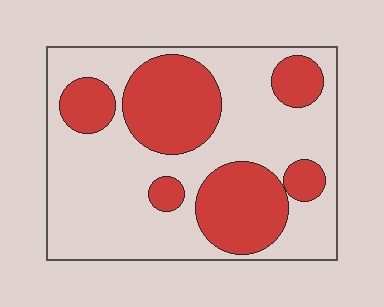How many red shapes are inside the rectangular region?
6.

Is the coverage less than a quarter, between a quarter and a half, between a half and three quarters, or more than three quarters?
Between a quarter and a half.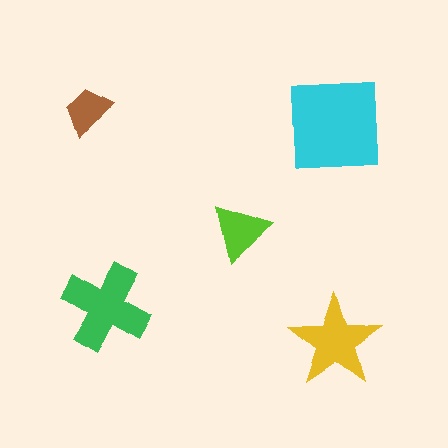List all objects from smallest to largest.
The brown trapezoid, the lime triangle, the yellow star, the green cross, the cyan square.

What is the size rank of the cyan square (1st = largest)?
1st.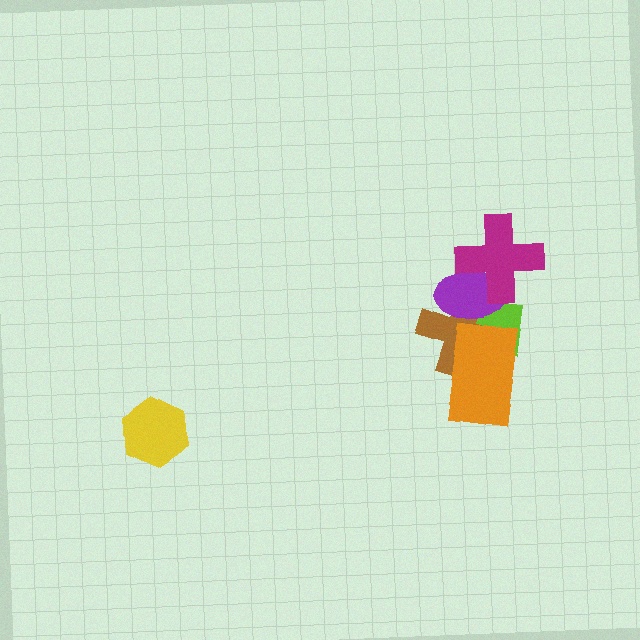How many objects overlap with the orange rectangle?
2 objects overlap with the orange rectangle.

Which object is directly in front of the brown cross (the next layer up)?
The purple ellipse is directly in front of the brown cross.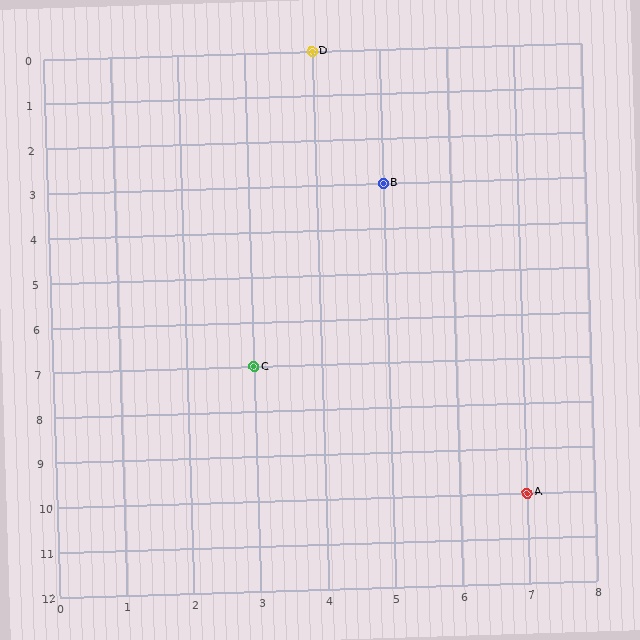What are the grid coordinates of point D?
Point D is at grid coordinates (4, 0).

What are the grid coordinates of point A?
Point A is at grid coordinates (7, 10).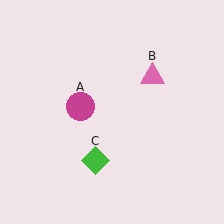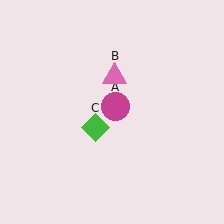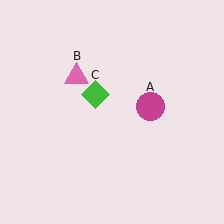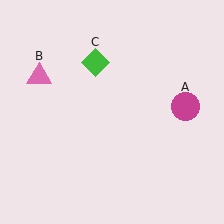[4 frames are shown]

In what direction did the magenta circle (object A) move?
The magenta circle (object A) moved right.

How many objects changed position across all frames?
3 objects changed position: magenta circle (object A), pink triangle (object B), green diamond (object C).